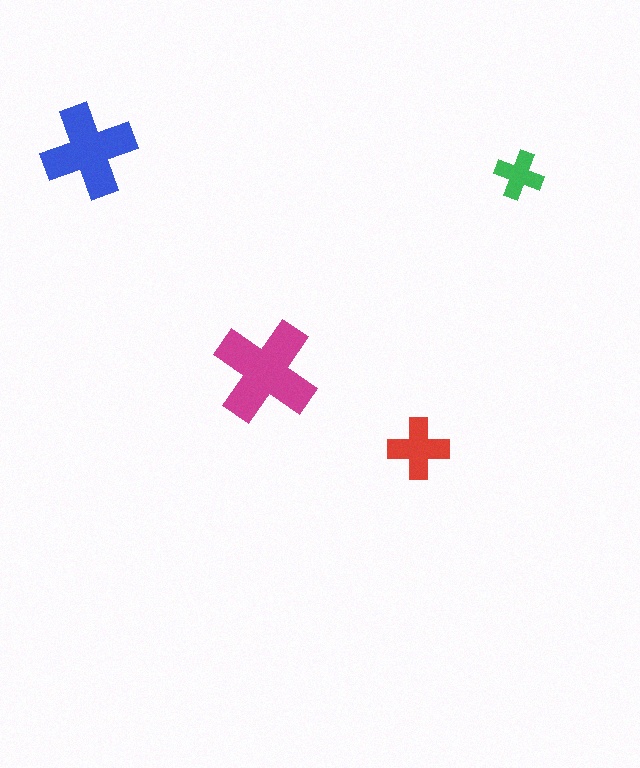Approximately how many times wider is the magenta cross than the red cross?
About 1.5 times wider.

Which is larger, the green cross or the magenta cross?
The magenta one.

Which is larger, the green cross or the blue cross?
The blue one.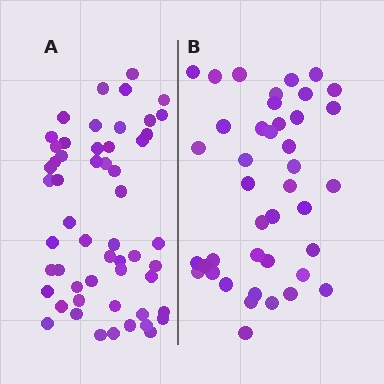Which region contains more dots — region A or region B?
Region A (the left region) has more dots.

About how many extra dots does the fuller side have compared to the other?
Region A has approximately 15 more dots than region B.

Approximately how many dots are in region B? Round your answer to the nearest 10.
About 40 dots. (The exact count is 41, which rounds to 40.)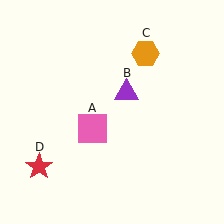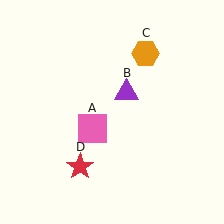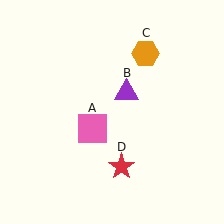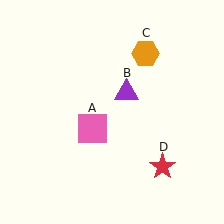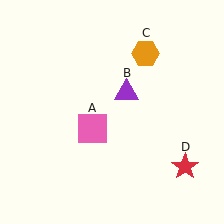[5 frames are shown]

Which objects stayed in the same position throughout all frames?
Pink square (object A) and purple triangle (object B) and orange hexagon (object C) remained stationary.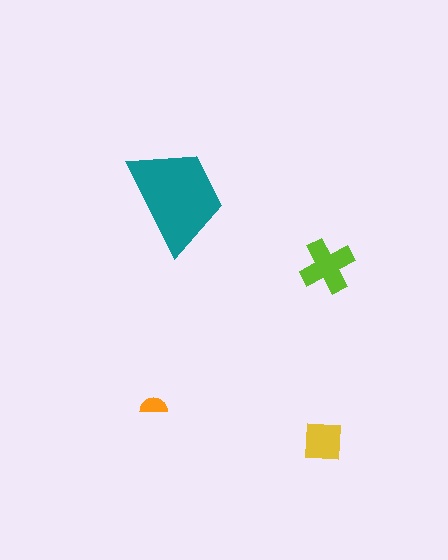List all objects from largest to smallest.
The teal trapezoid, the lime cross, the yellow square, the orange semicircle.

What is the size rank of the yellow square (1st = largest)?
3rd.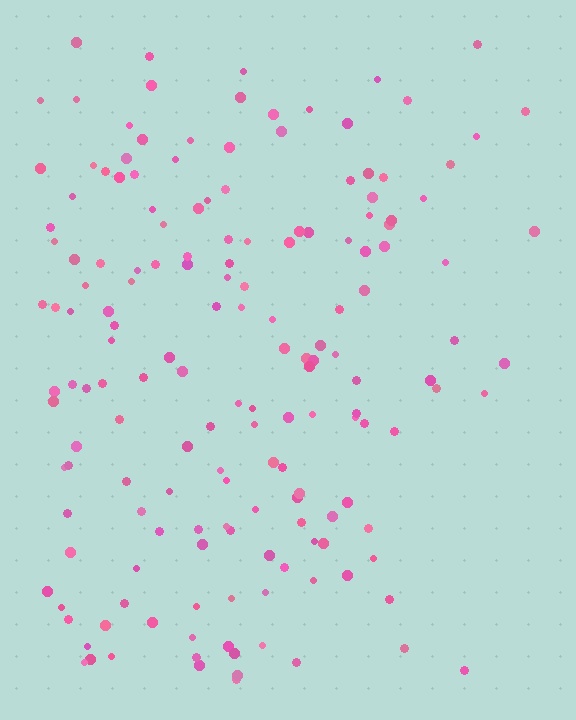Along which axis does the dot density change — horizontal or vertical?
Horizontal.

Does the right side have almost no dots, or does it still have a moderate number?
Still a moderate number, just noticeably fewer than the left.